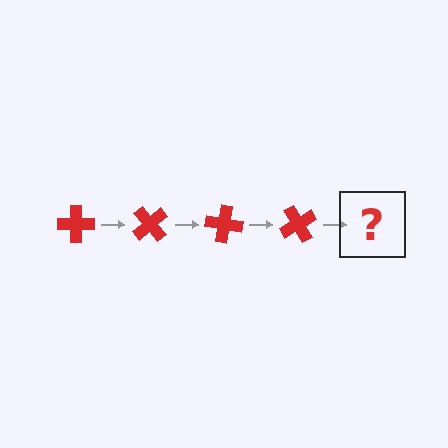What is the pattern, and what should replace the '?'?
The pattern is that the cross rotates 50 degrees each step. The '?' should be a red cross rotated 200 degrees.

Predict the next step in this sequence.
The next step is a red cross rotated 200 degrees.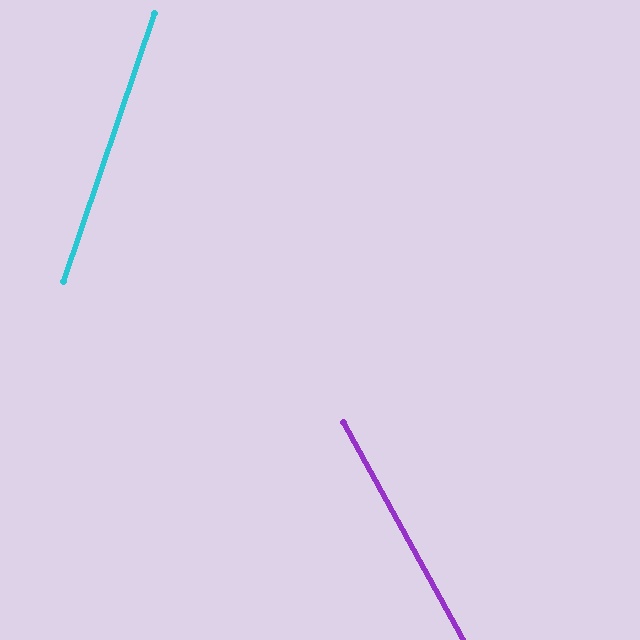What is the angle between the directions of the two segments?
Approximately 48 degrees.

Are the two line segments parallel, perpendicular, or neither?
Neither parallel nor perpendicular — they differ by about 48°.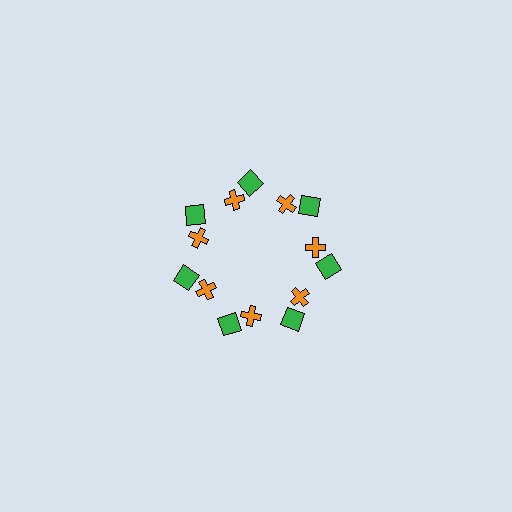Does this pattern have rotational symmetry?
Yes, this pattern has 7-fold rotational symmetry. It looks the same after rotating 51 degrees around the center.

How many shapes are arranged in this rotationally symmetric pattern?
There are 14 shapes, arranged in 7 groups of 2.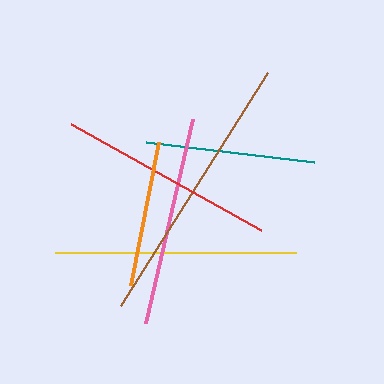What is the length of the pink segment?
The pink segment is approximately 210 pixels long.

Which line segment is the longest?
The brown line is the longest at approximately 275 pixels.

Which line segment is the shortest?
The orange line is the shortest at approximately 146 pixels.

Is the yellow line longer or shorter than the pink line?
The yellow line is longer than the pink line.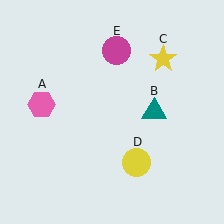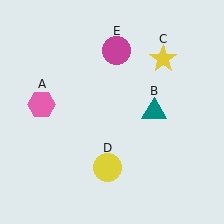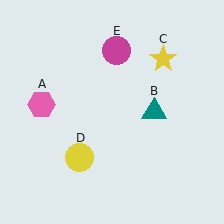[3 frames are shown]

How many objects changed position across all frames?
1 object changed position: yellow circle (object D).